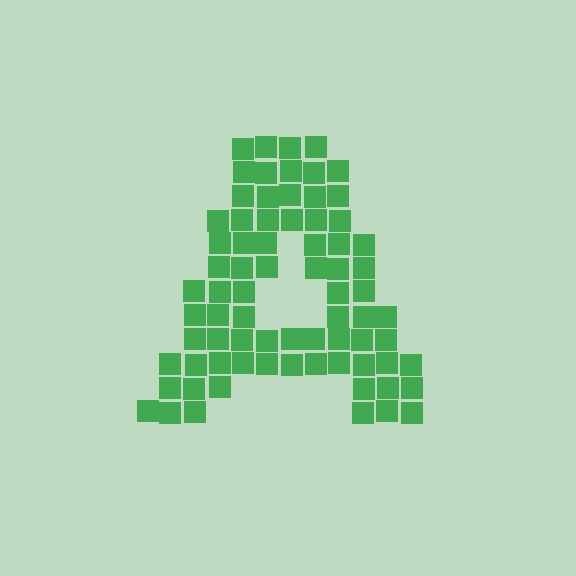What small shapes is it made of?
It is made of small squares.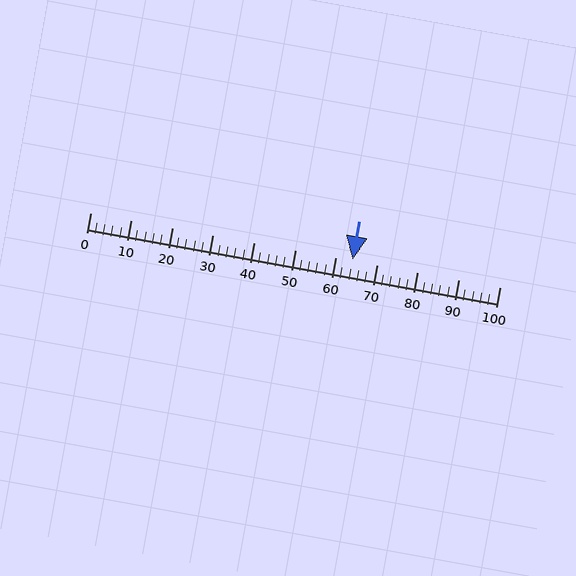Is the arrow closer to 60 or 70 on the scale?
The arrow is closer to 60.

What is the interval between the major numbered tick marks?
The major tick marks are spaced 10 units apart.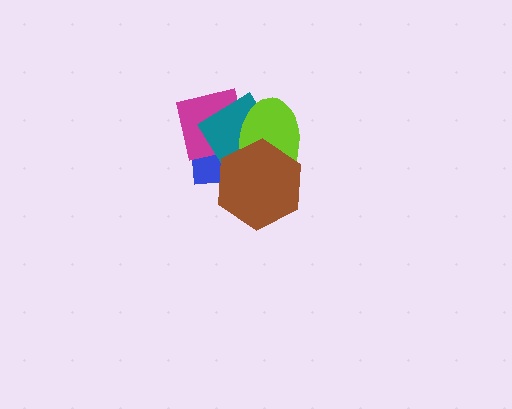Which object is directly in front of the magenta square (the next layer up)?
The teal diamond is directly in front of the magenta square.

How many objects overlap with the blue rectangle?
4 objects overlap with the blue rectangle.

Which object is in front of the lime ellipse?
The brown hexagon is in front of the lime ellipse.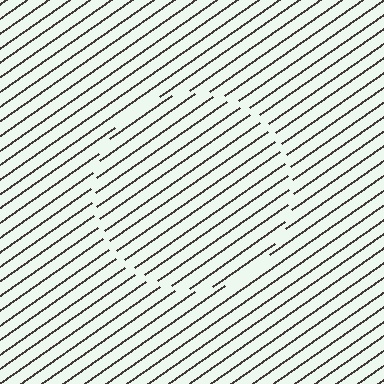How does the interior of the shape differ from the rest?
The interior of the shape contains the same grating, shifted by half a period — the contour is defined by the phase discontinuity where line-ends from the inner and outer gratings abut.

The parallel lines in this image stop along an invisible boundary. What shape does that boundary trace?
An illusory circle. The interior of the shape contains the same grating, shifted by half a period — the contour is defined by the phase discontinuity where line-ends from the inner and outer gratings abut.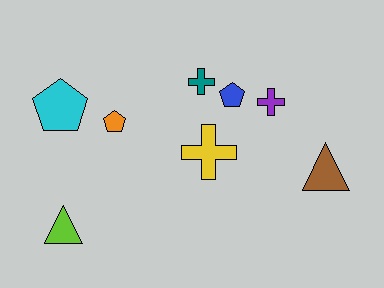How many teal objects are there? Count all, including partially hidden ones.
There is 1 teal object.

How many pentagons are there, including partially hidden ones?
There are 3 pentagons.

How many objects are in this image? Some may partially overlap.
There are 8 objects.